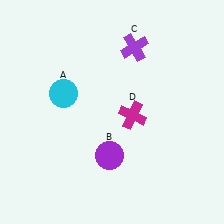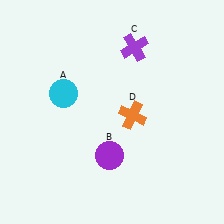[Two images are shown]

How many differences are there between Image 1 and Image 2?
There is 1 difference between the two images.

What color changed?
The cross (D) changed from magenta in Image 1 to orange in Image 2.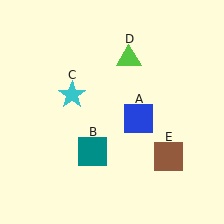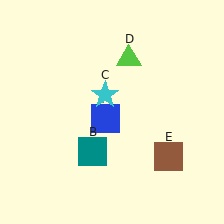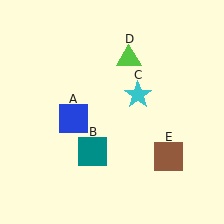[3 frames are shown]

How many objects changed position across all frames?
2 objects changed position: blue square (object A), cyan star (object C).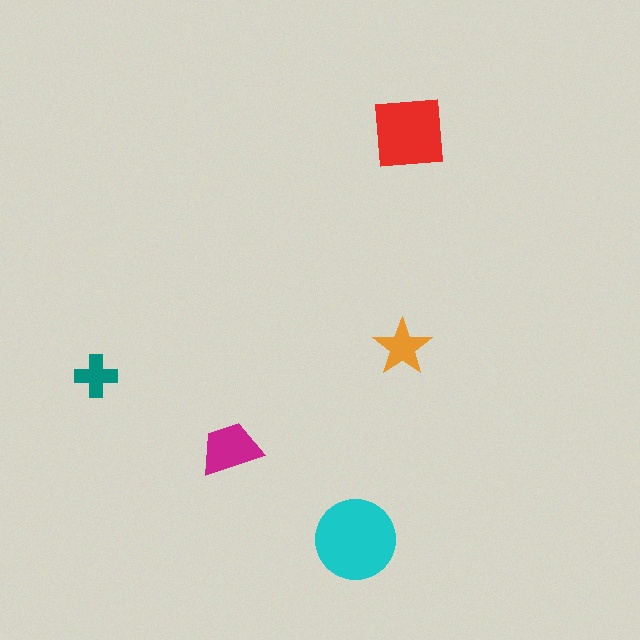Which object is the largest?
The cyan circle.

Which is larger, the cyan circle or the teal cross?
The cyan circle.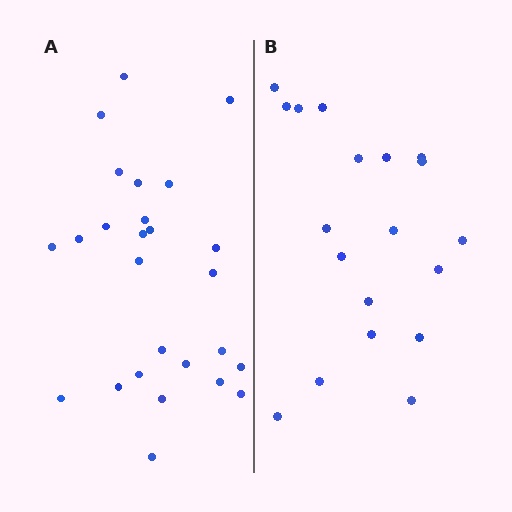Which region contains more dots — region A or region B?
Region A (the left region) has more dots.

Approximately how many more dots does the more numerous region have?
Region A has roughly 8 or so more dots than region B.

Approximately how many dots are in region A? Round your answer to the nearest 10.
About 30 dots. (The exact count is 26, which rounds to 30.)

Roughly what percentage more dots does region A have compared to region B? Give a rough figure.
About 35% more.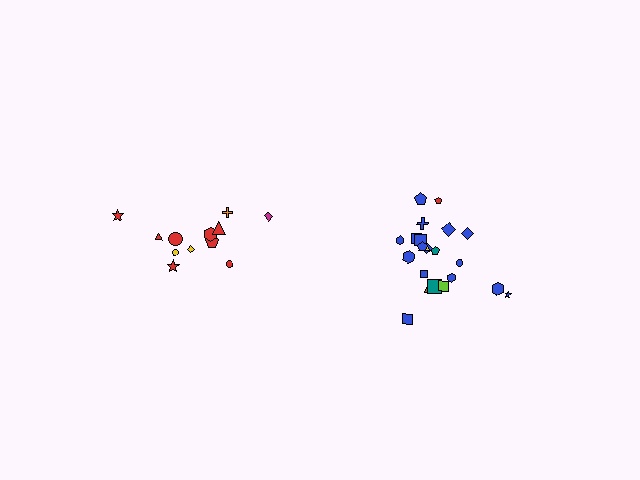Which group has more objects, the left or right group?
The right group.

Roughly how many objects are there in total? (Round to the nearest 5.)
Roughly 35 objects in total.